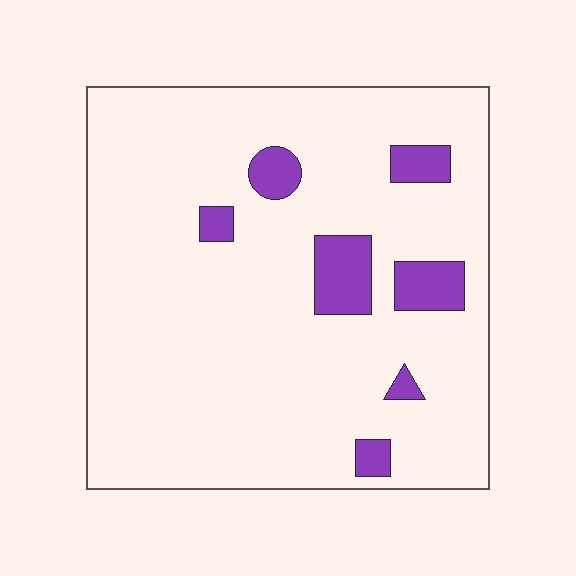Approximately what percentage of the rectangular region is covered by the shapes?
Approximately 10%.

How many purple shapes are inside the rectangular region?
7.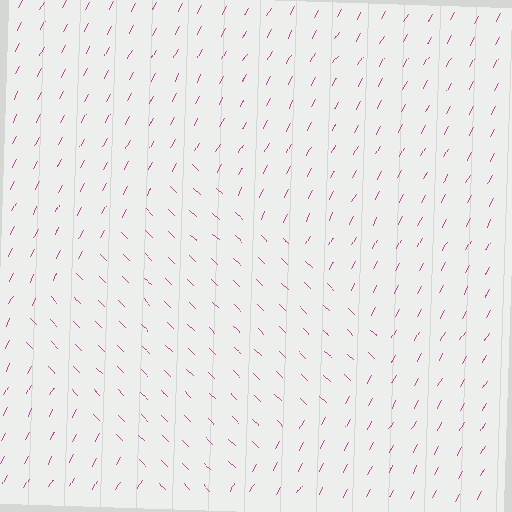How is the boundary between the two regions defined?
The boundary is defined purely by a change in line orientation (approximately 74 degrees difference). All lines are the same color and thickness.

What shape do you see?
I see a diamond.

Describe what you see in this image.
The image is filled with small magenta line segments. A diamond region in the image has lines oriented differently from the surrounding lines, creating a visible texture boundary.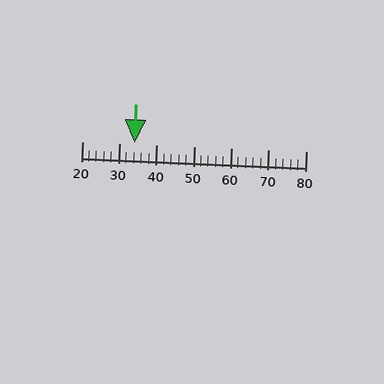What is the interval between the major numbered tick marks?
The major tick marks are spaced 10 units apart.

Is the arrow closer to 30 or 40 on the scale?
The arrow is closer to 30.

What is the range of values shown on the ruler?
The ruler shows values from 20 to 80.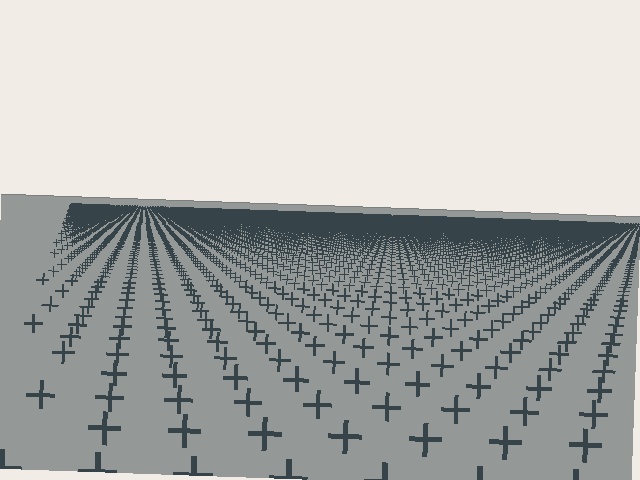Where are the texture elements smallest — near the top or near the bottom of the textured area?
Near the top.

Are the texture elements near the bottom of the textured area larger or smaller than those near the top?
Larger. Near the bottom, elements are closer to the viewer and appear at a bigger on-screen size.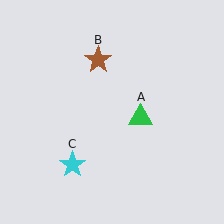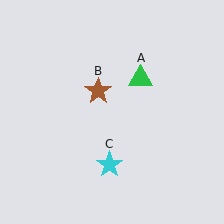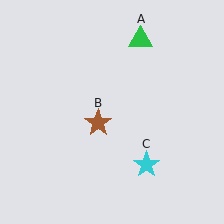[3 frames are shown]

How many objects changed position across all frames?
3 objects changed position: green triangle (object A), brown star (object B), cyan star (object C).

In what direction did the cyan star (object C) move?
The cyan star (object C) moved right.